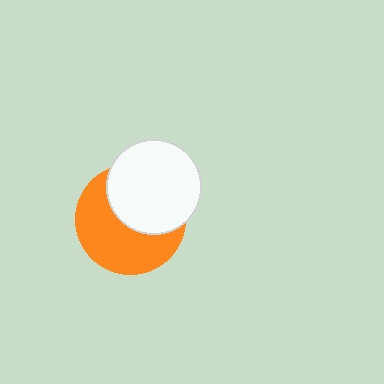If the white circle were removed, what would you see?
You would see the complete orange circle.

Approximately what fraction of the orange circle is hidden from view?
Roughly 45% of the orange circle is hidden behind the white circle.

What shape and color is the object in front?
The object in front is a white circle.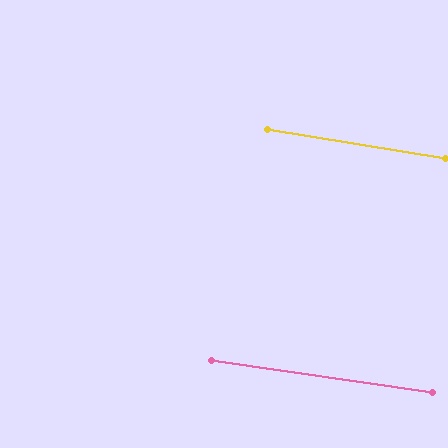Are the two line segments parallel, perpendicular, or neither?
Parallel — their directions differ by only 0.9°.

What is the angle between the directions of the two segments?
Approximately 1 degree.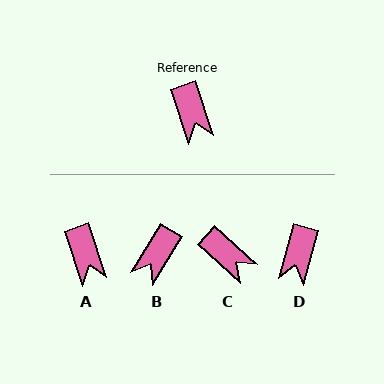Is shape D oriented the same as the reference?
No, it is off by about 34 degrees.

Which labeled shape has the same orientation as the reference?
A.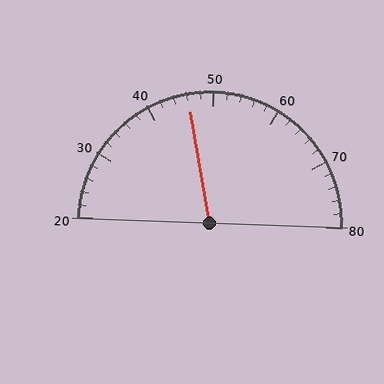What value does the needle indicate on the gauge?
The needle indicates approximately 46.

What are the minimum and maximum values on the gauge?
The gauge ranges from 20 to 80.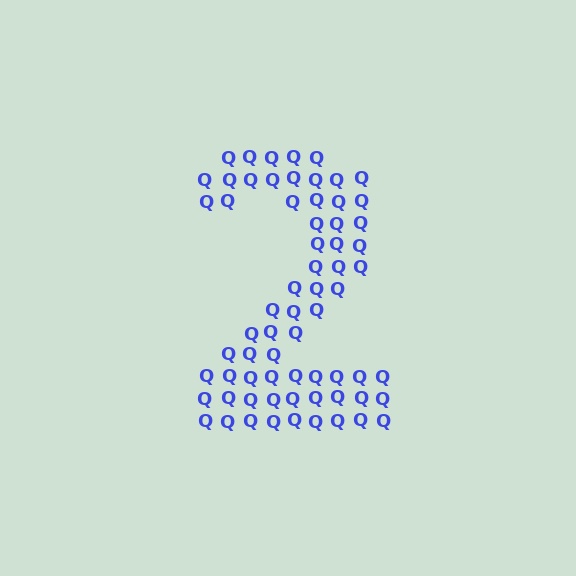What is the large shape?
The large shape is the digit 2.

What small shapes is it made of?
It is made of small letter Q's.